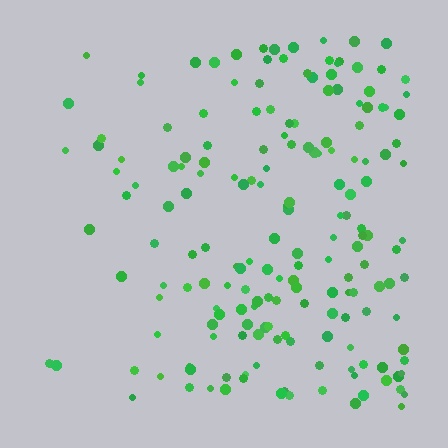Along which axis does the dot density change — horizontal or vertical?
Horizontal.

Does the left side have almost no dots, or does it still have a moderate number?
Still a moderate number, just noticeably fewer than the right.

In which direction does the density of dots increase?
From left to right, with the right side densest.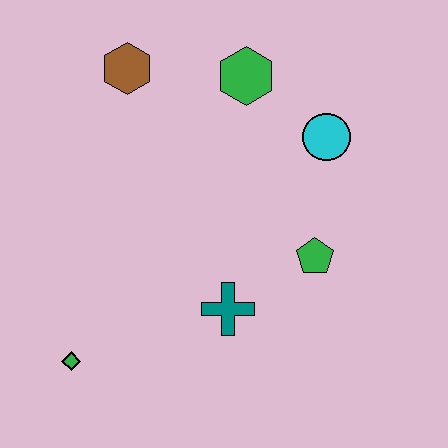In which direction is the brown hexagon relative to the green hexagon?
The brown hexagon is to the left of the green hexagon.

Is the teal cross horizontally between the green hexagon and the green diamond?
Yes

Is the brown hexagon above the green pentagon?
Yes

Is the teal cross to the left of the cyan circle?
Yes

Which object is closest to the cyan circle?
The green hexagon is closest to the cyan circle.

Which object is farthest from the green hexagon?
The green diamond is farthest from the green hexagon.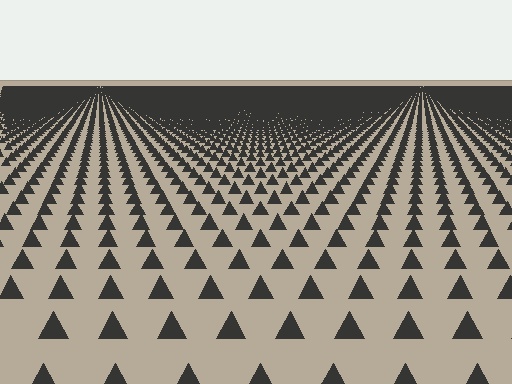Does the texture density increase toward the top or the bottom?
Density increases toward the top.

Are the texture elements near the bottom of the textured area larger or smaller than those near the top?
Larger. Near the bottom, elements are closer to the viewer and appear at a bigger on-screen size.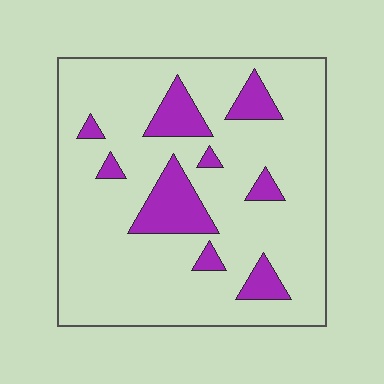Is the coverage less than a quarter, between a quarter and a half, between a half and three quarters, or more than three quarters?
Less than a quarter.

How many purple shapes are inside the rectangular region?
9.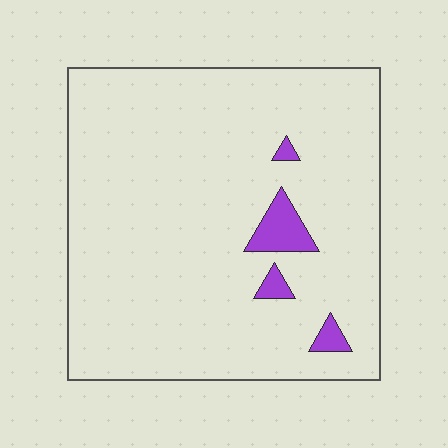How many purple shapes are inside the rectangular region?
4.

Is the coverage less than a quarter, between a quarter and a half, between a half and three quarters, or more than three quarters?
Less than a quarter.